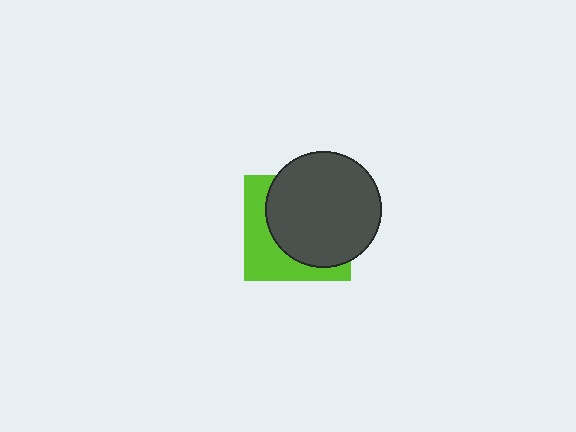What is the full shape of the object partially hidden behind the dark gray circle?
The partially hidden object is a lime square.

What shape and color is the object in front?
The object in front is a dark gray circle.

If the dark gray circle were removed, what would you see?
You would see the complete lime square.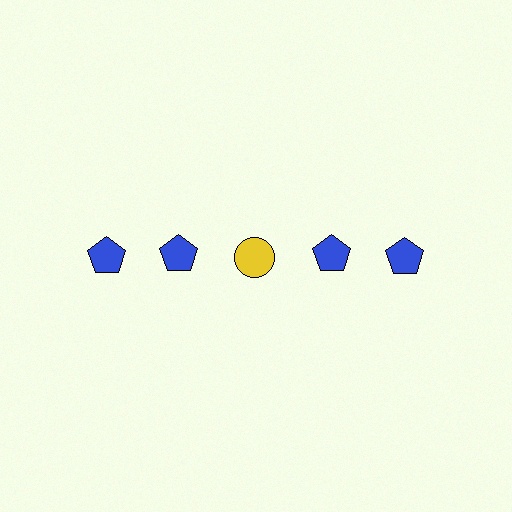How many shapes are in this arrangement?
There are 5 shapes arranged in a grid pattern.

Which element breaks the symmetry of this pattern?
The yellow circle in the top row, center column breaks the symmetry. All other shapes are blue pentagons.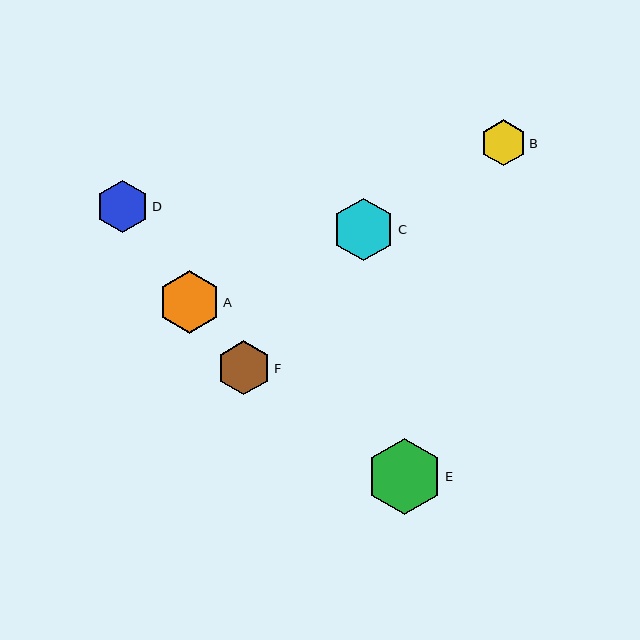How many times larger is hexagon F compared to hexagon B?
Hexagon F is approximately 1.2 times the size of hexagon B.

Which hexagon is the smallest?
Hexagon B is the smallest with a size of approximately 46 pixels.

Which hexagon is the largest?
Hexagon E is the largest with a size of approximately 76 pixels.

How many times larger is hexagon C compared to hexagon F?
Hexagon C is approximately 1.2 times the size of hexagon F.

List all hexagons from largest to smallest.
From largest to smallest: E, C, A, F, D, B.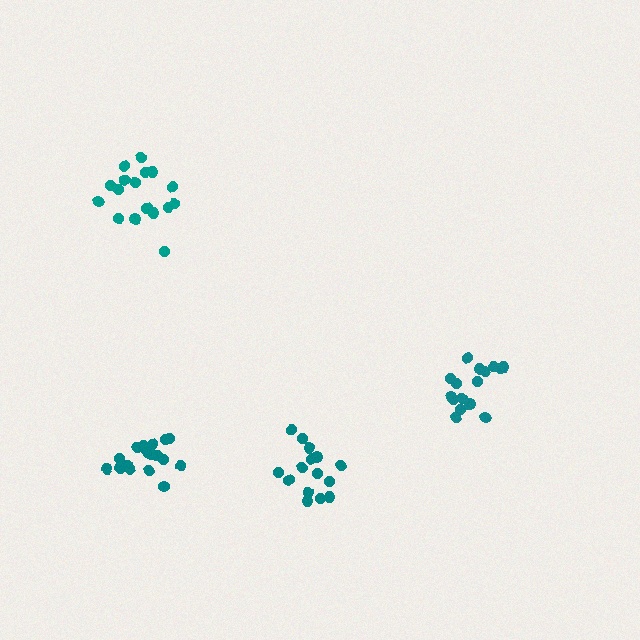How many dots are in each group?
Group 1: 18 dots, Group 2: 15 dots, Group 3: 18 dots, Group 4: 16 dots (67 total).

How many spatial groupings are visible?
There are 4 spatial groupings.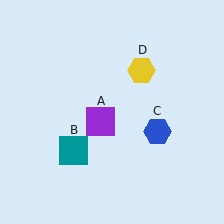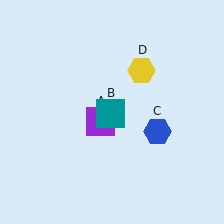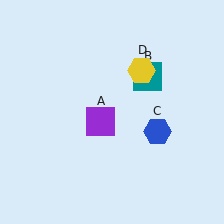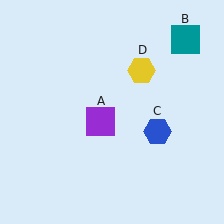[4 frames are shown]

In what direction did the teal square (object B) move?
The teal square (object B) moved up and to the right.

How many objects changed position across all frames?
1 object changed position: teal square (object B).